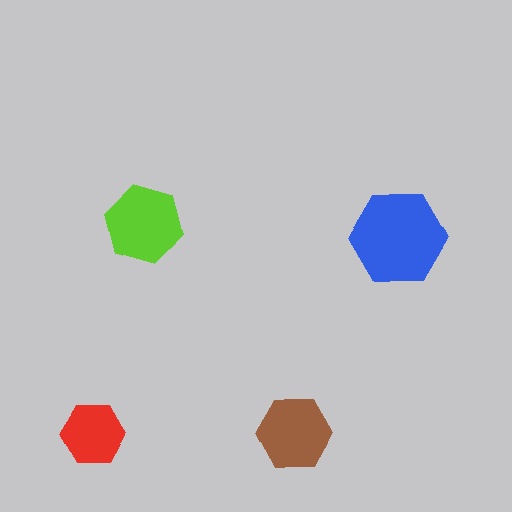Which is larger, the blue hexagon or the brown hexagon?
The blue one.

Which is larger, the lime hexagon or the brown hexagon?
The lime one.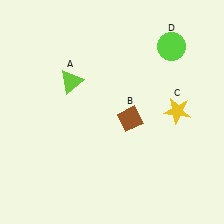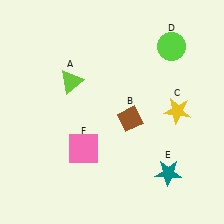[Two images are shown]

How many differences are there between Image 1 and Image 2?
There are 2 differences between the two images.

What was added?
A teal star (E), a pink square (F) were added in Image 2.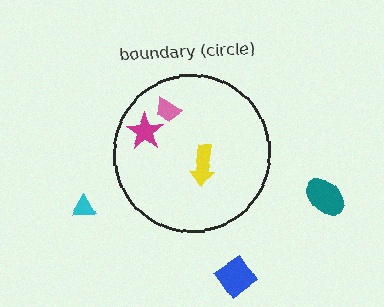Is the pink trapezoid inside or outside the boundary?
Inside.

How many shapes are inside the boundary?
3 inside, 3 outside.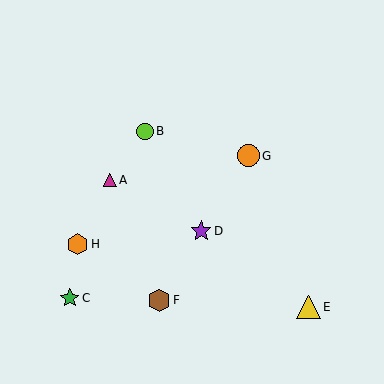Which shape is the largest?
The yellow triangle (labeled E) is the largest.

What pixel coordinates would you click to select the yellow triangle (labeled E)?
Click at (308, 307) to select the yellow triangle E.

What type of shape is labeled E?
Shape E is a yellow triangle.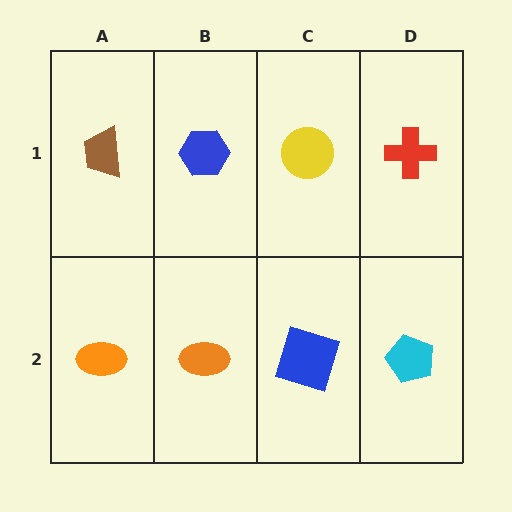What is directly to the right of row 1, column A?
A blue hexagon.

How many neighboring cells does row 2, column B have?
3.